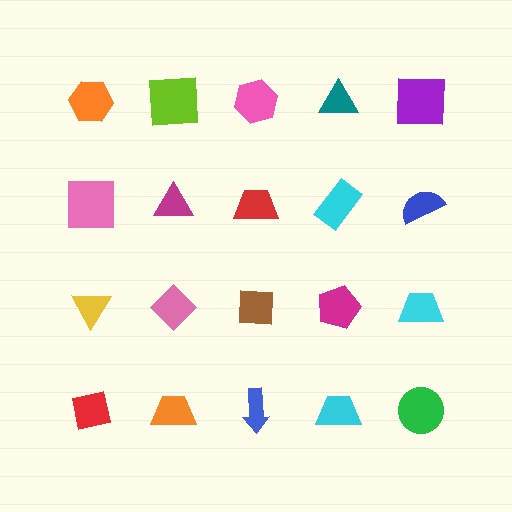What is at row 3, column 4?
A magenta pentagon.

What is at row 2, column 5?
A blue semicircle.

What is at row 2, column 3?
A red trapezoid.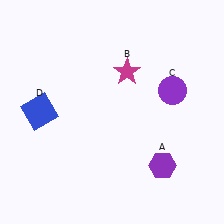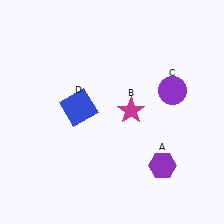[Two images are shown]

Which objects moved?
The objects that moved are: the magenta star (B), the blue square (D).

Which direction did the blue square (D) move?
The blue square (D) moved right.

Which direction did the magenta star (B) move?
The magenta star (B) moved down.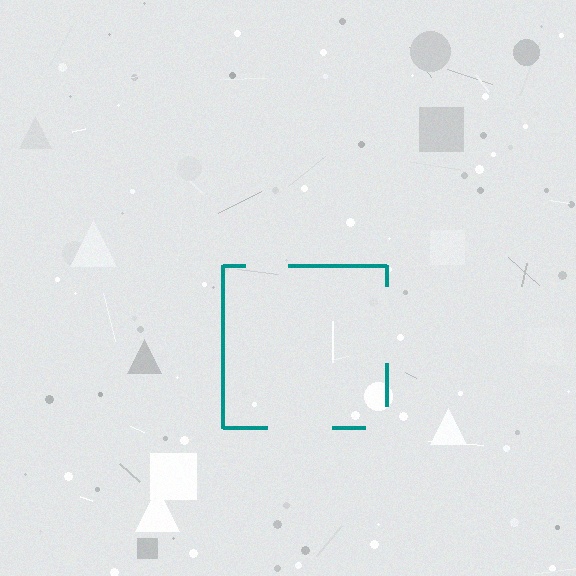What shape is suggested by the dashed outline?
The dashed outline suggests a square.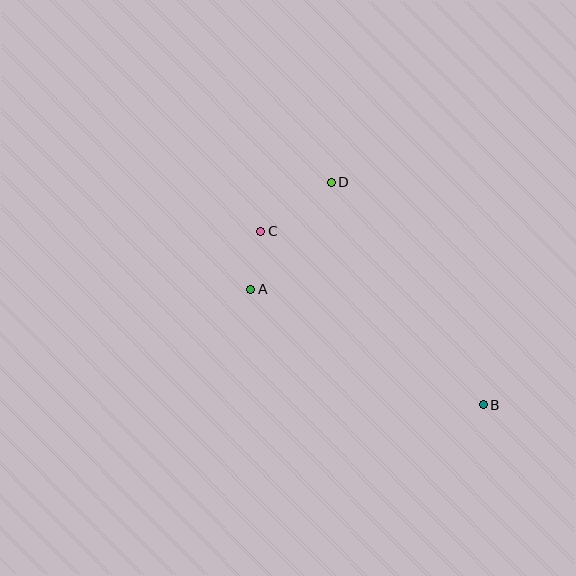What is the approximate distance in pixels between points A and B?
The distance between A and B is approximately 260 pixels.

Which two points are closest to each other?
Points A and C are closest to each other.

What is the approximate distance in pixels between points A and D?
The distance between A and D is approximately 133 pixels.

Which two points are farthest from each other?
Points B and C are farthest from each other.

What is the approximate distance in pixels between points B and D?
The distance between B and D is approximately 269 pixels.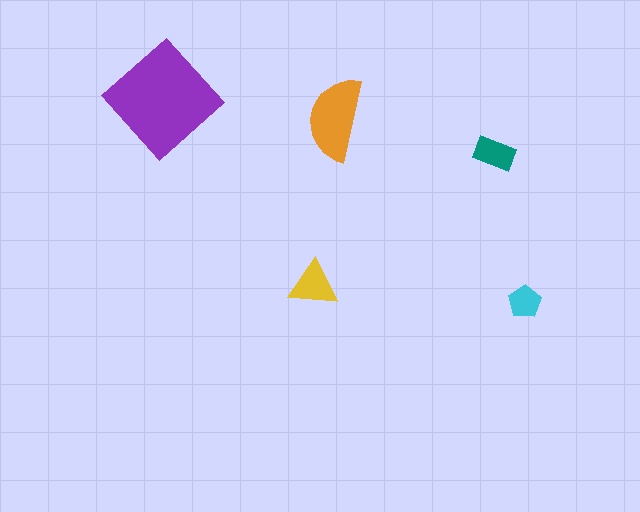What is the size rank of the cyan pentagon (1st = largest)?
5th.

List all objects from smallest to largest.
The cyan pentagon, the teal rectangle, the yellow triangle, the orange semicircle, the purple diamond.